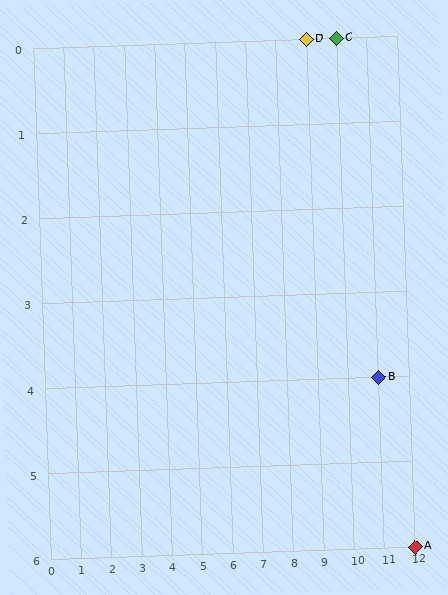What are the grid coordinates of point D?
Point D is at grid coordinates (9, 0).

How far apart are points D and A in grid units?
Points D and A are 3 columns and 6 rows apart (about 6.7 grid units diagonally).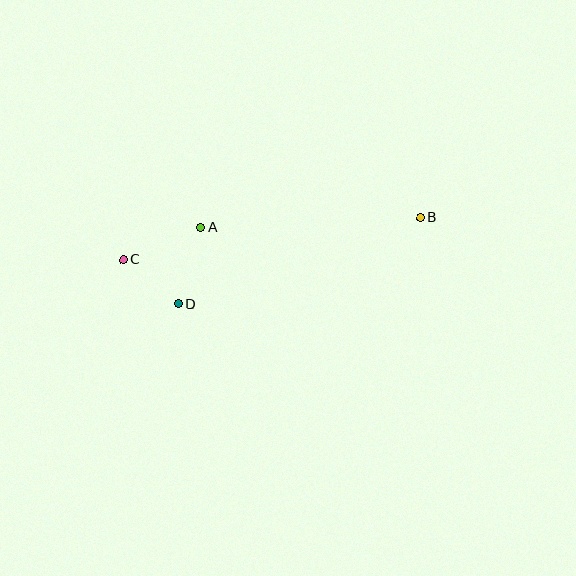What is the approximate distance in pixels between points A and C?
The distance between A and C is approximately 84 pixels.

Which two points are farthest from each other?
Points B and C are farthest from each other.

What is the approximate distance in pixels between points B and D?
The distance between B and D is approximately 257 pixels.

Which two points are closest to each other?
Points C and D are closest to each other.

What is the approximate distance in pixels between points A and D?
The distance between A and D is approximately 79 pixels.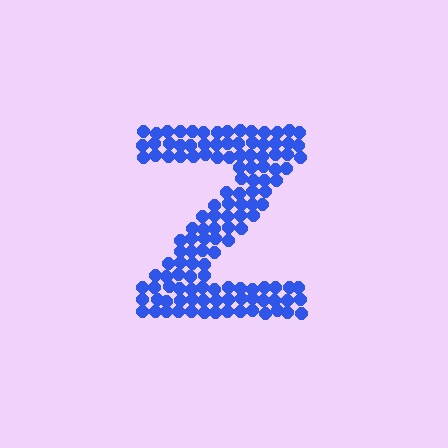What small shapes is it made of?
It is made of small circles.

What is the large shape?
The large shape is the letter Z.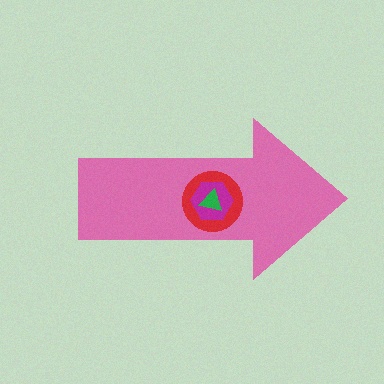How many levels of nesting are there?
4.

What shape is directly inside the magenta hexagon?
The green triangle.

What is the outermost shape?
The pink arrow.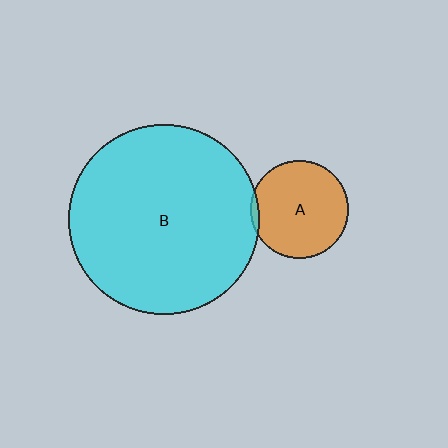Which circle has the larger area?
Circle B (cyan).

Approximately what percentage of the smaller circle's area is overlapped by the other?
Approximately 5%.